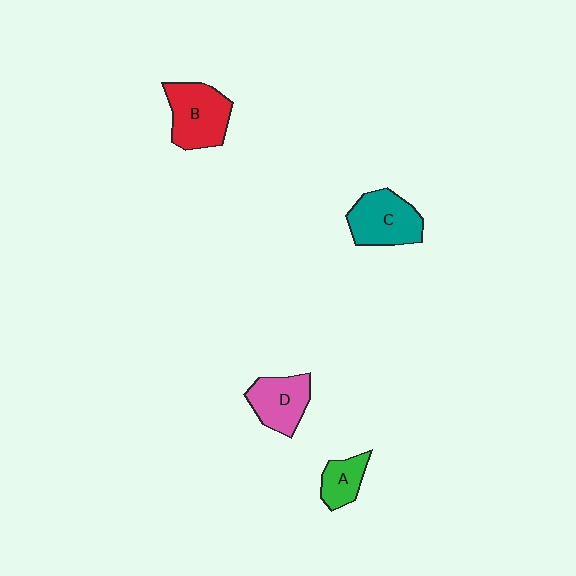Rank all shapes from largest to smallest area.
From largest to smallest: B (red), C (teal), D (pink), A (green).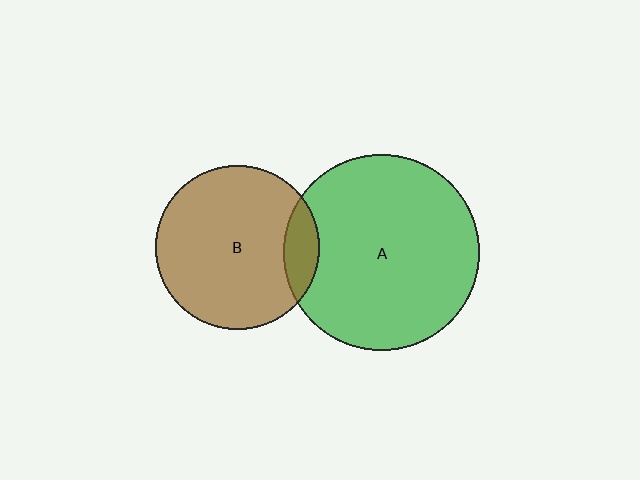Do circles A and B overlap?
Yes.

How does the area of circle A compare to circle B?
Approximately 1.4 times.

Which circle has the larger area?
Circle A (green).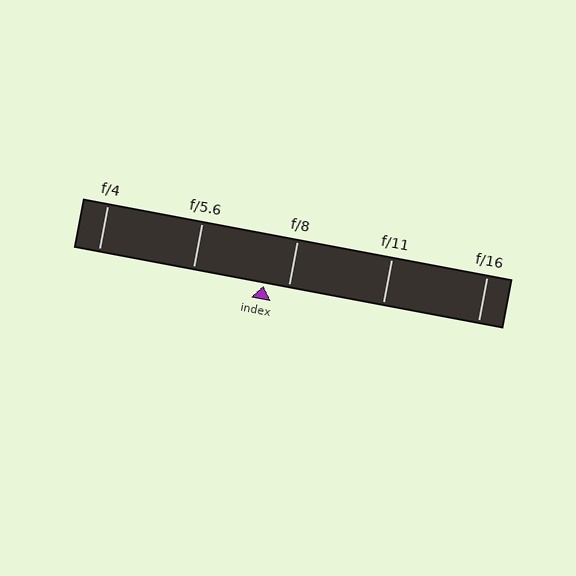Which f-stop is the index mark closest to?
The index mark is closest to f/8.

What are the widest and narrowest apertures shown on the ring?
The widest aperture shown is f/4 and the narrowest is f/16.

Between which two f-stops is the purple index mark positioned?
The index mark is between f/5.6 and f/8.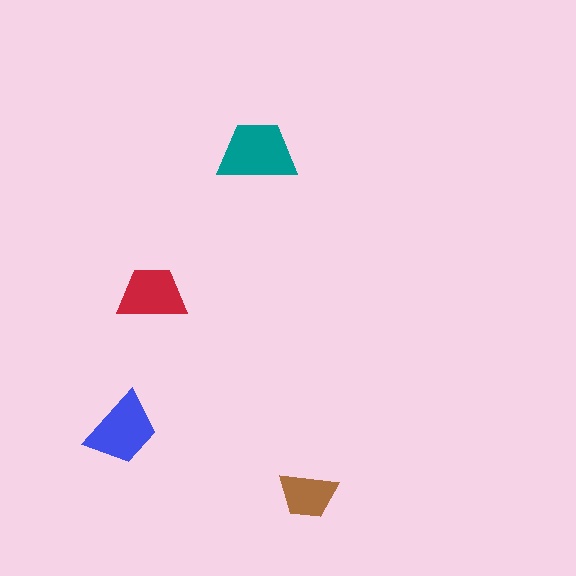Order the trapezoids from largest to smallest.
the teal one, the blue one, the red one, the brown one.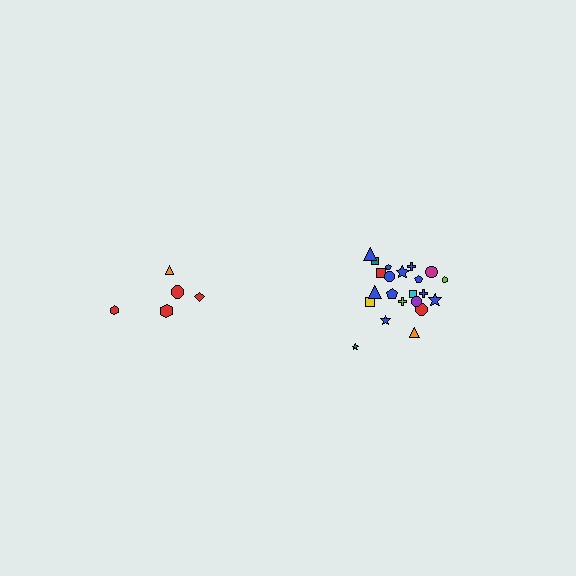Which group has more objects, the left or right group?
The right group.